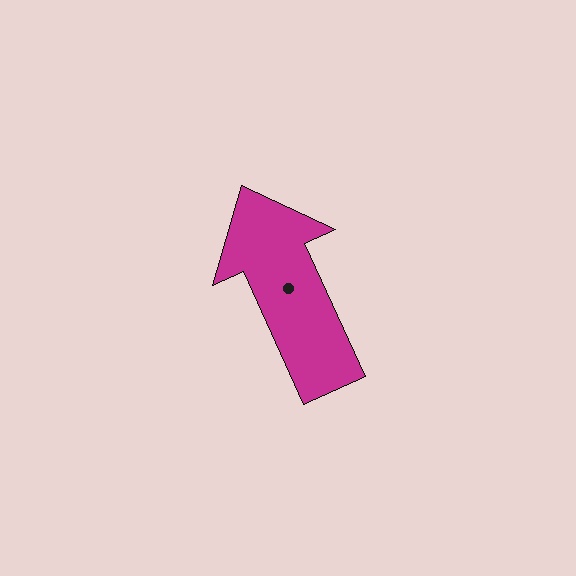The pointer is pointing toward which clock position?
Roughly 11 o'clock.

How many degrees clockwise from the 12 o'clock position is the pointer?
Approximately 335 degrees.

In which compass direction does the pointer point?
Northwest.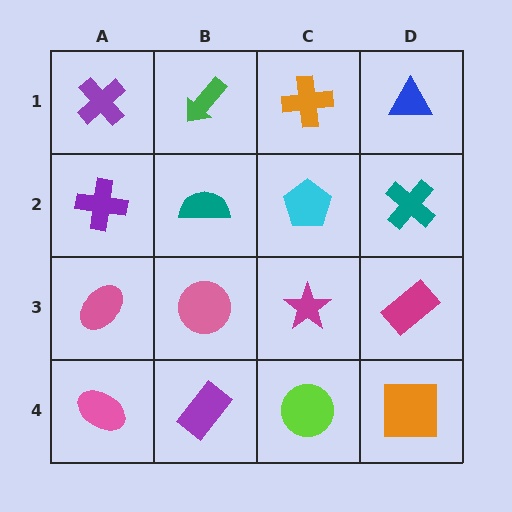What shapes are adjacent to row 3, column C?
A cyan pentagon (row 2, column C), a lime circle (row 4, column C), a pink circle (row 3, column B), a magenta rectangle (row 3, column D).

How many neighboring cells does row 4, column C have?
3.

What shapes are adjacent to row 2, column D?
A blue triangle (row 1, column D), a magenta rectangle (row 3, column D), a cyan pentagon (row 2, column C).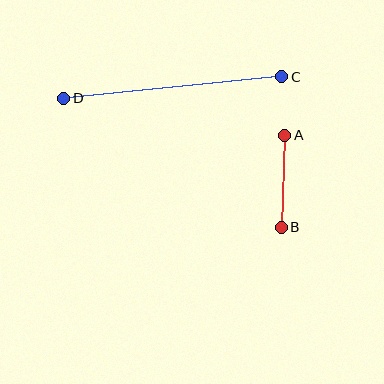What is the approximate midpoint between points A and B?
The midpoint is at approximately (283, 181) pixels.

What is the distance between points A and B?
The distance is approximately 92 pixels.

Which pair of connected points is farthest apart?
Points C and D are farthest apart.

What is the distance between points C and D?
The distance is approximately 219 pixels.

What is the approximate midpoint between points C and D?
The midpoint is at approximately (173, 87) pixels.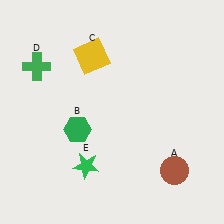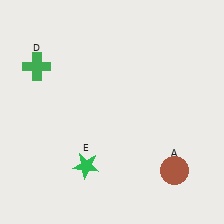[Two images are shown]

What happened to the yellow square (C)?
The yellow square (C) was removed in Image 2. It was in the top-left area of Image 1.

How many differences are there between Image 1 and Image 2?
There are 2 differences between the two images.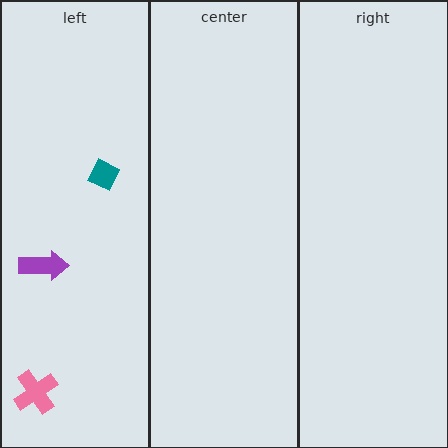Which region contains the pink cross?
The left region.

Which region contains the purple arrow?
The left region.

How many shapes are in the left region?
3.